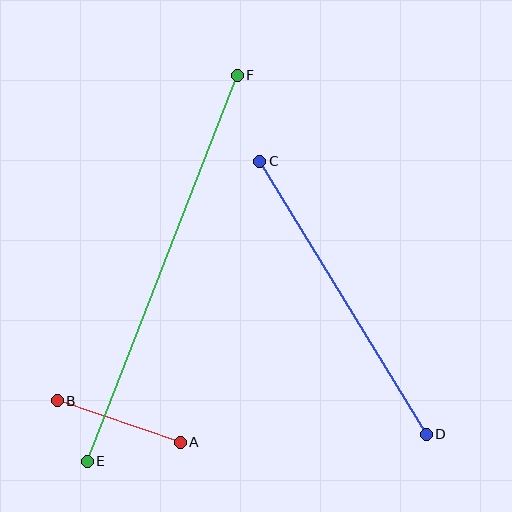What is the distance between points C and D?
The distance is approximately 320 pixels.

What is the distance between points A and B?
The distance is approximately 130 pixels.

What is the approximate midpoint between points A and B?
The midpoint is at approximately (119, 421) pixels.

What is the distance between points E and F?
The distance is approximately 414 pixels.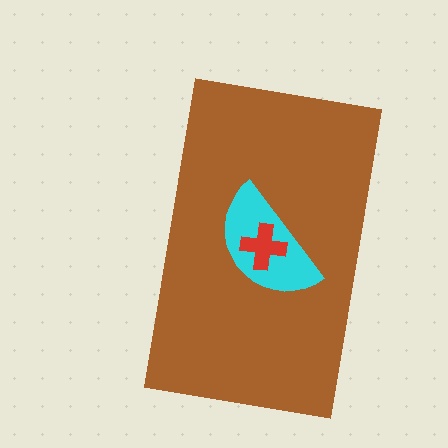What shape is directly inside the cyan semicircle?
The red cross.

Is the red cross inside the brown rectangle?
Yes.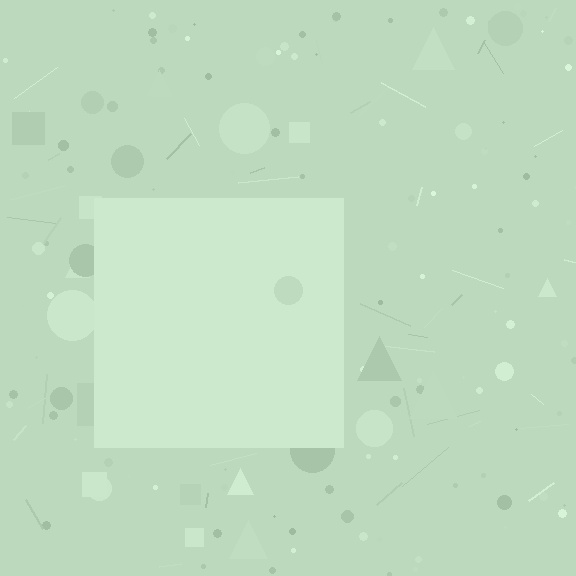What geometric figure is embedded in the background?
A square is embedded in the background.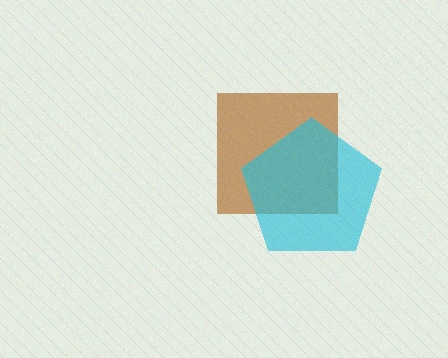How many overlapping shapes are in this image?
There are 2 overlapping shapes in the image.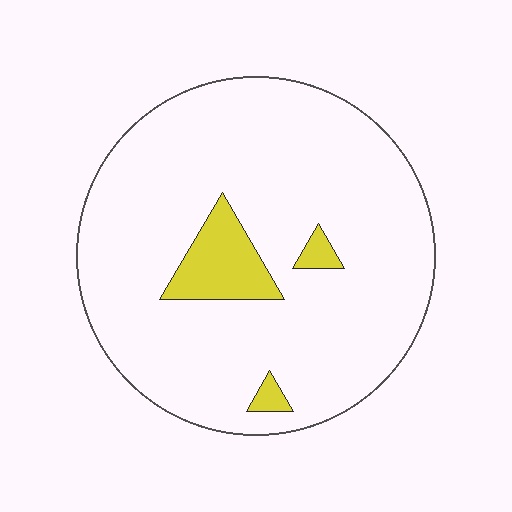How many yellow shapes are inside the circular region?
3.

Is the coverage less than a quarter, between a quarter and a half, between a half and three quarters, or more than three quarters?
Less than a quarter.